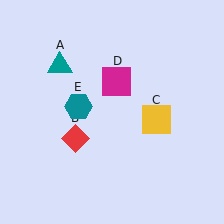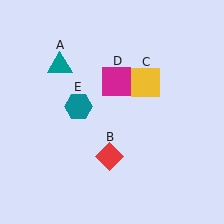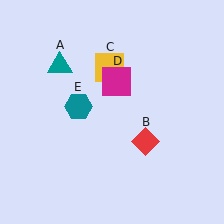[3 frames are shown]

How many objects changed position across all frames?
2 objects changed position: red diamond (object B), yellow square (object C).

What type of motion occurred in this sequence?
The red diamond (object B), yellow square (object C) rotated counterclockwise around the center of the scene.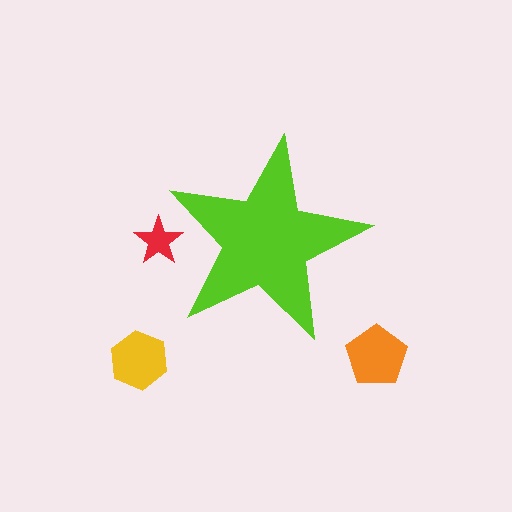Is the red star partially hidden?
Yes, the red star is partially hidden behind the lime star.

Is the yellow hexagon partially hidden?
No, the yellow hexagon is fully visible.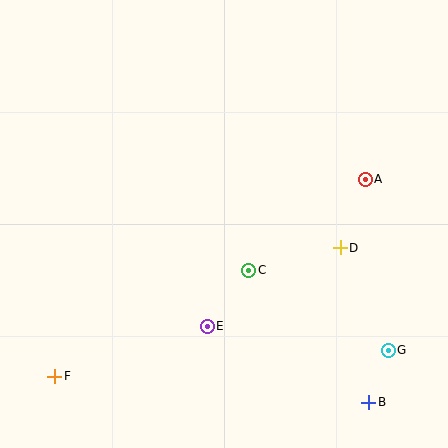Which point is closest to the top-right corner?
Point A is closest to the top-right corner.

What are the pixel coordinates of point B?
Point B is at (369, 402).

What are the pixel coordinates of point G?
Point G is at (388, 350).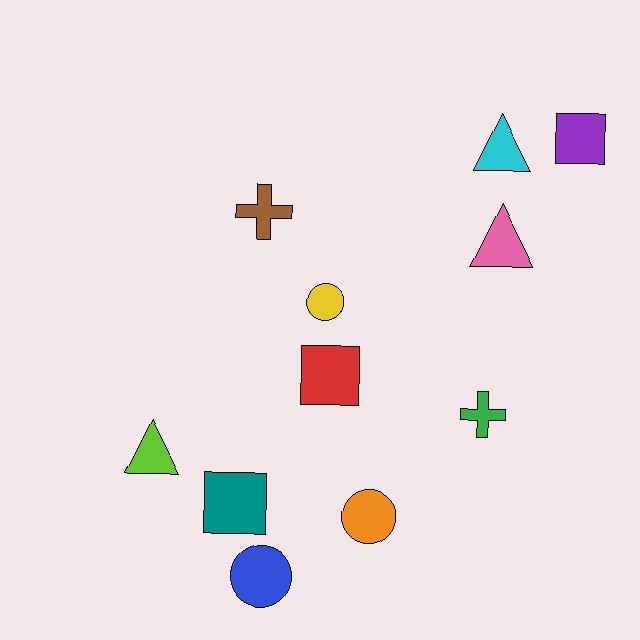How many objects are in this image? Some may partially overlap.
There are 11 objects.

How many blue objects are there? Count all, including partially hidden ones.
There is 1 blue object.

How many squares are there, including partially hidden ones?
There are 3 squares.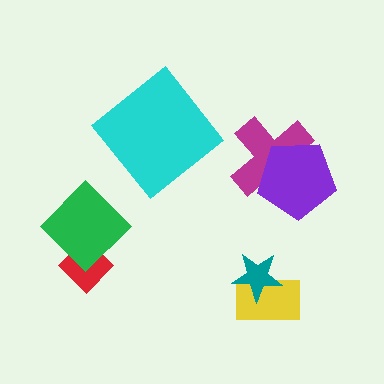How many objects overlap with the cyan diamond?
0 objects overlap with the cyan diamond.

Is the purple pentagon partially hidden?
No, no other shape covers it.